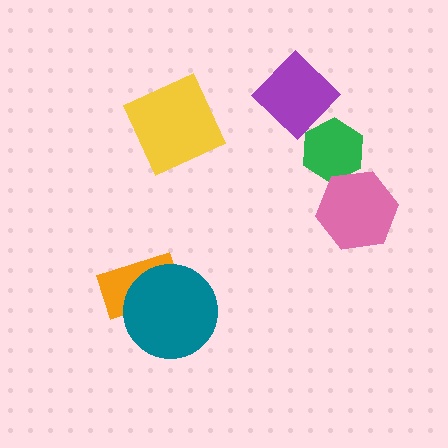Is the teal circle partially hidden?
No, no other shape covers it.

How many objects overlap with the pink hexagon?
1 object overlaps with the pink hexagon.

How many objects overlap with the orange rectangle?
1 object overlaps with the orange rectangle.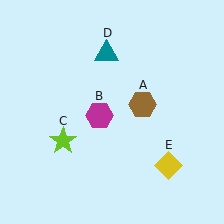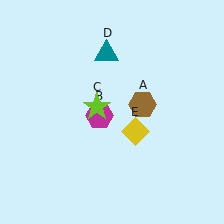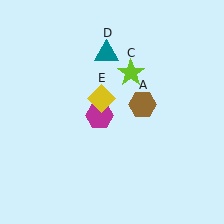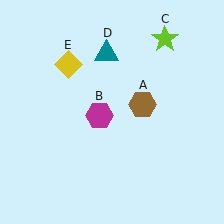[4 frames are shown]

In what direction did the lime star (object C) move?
The lime star (object C) moved up and to the right.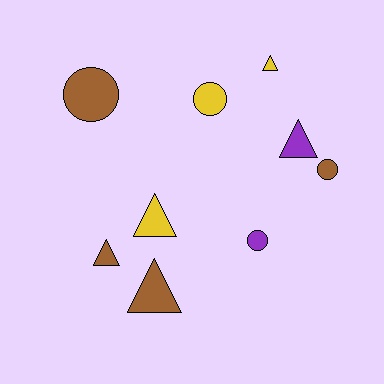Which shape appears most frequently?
Triangle, with 5 objects.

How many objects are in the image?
There are 9 objects.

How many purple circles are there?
There is 1 purple circle.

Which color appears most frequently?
Brown, with 4 objects.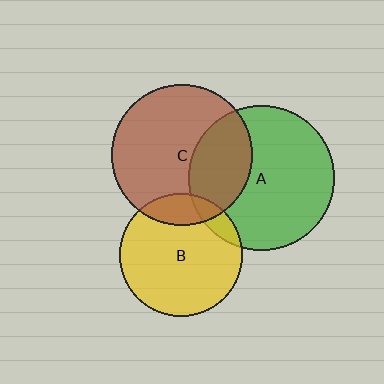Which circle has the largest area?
Circle A (green).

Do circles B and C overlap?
Yes.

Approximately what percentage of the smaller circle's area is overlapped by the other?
Approximately 15%.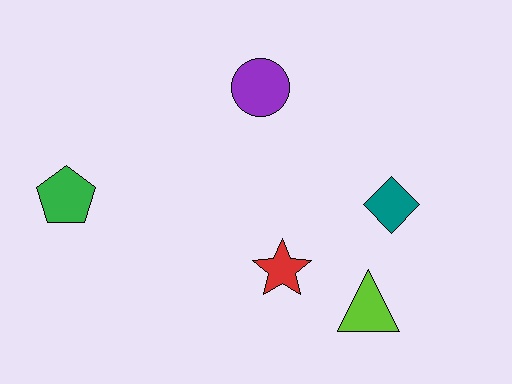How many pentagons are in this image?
There is 1 pentagon.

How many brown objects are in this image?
There are no brown objects.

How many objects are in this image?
There are 5 objects.